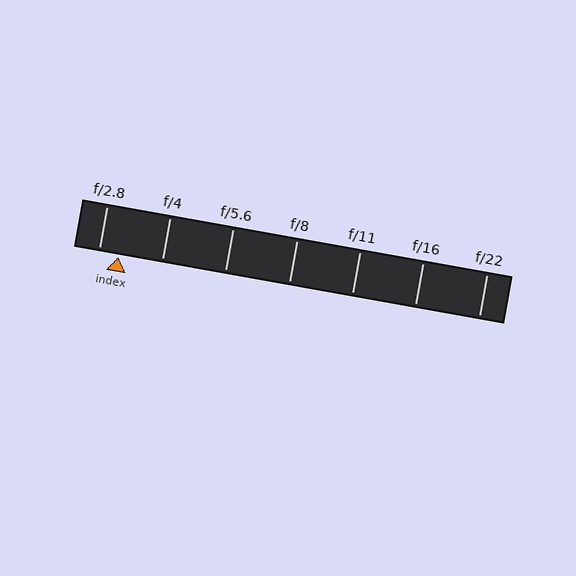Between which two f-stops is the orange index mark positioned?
The index mark is between f/2.8 and f/4.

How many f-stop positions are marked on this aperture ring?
There are 7 f-stop positions marked.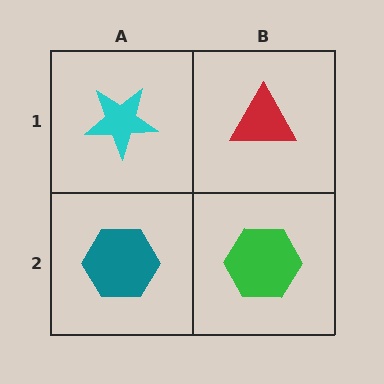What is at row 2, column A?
A teal hexagon.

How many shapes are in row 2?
2 shapes.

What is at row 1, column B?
A red triangle.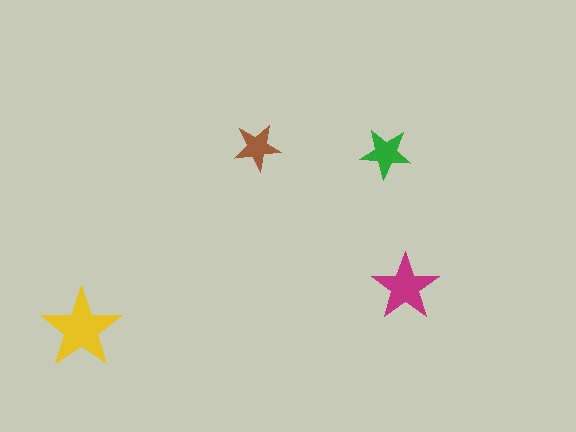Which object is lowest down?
The yellow star is bottommost.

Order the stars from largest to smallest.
the yellow one, the magenta one, the green one, the brown one.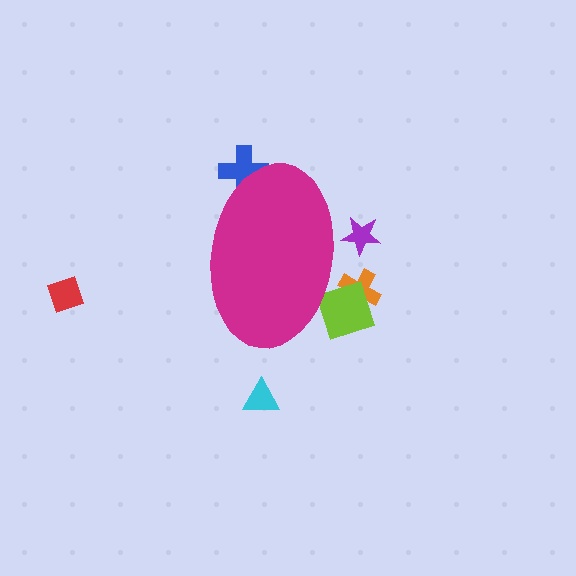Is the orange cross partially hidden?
Yes, the orange cross is partially hidden behind the magenta ellipse.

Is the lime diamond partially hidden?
Yes, the lime diamond is partially hidden behind the magenta ellipse.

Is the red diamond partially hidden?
No, the red diamond is fully visible.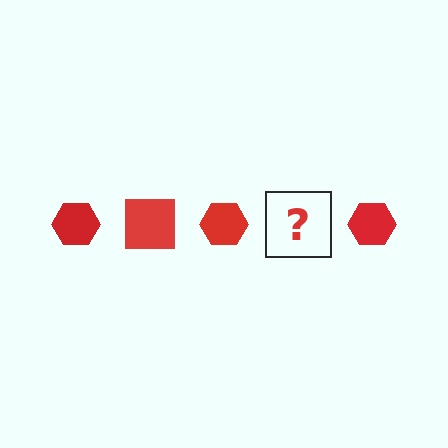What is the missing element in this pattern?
The missing element is a red square.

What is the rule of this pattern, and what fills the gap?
The rule is that the pattern cycles through hexagon, square shapes in red. The gap should be filled with a red square.